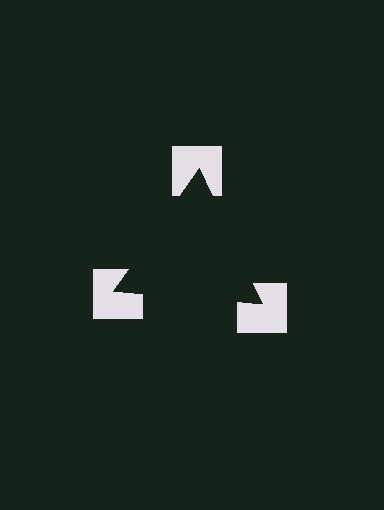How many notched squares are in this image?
There are 3 — one at each vertex of the illusory triangle.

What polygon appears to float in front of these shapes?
An illusory triangle — its edges are inferred from the aligned wedge cuts in the notched squares, not physically drawn.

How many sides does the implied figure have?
3 sides.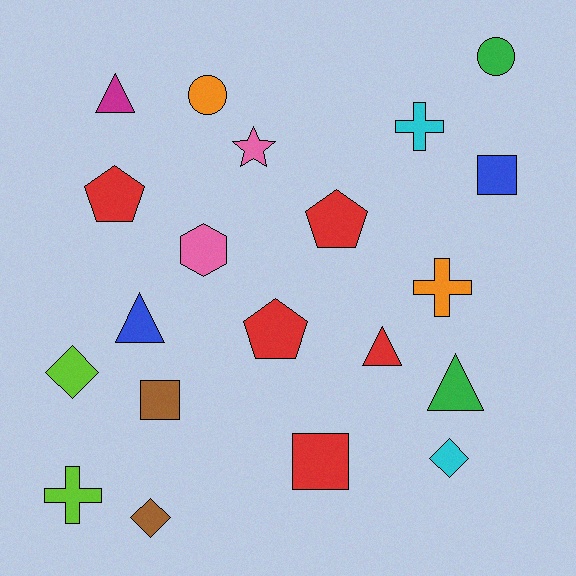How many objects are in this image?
There are 20 objects.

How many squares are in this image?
There are 3 squares.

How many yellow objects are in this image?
There are no yellow objects.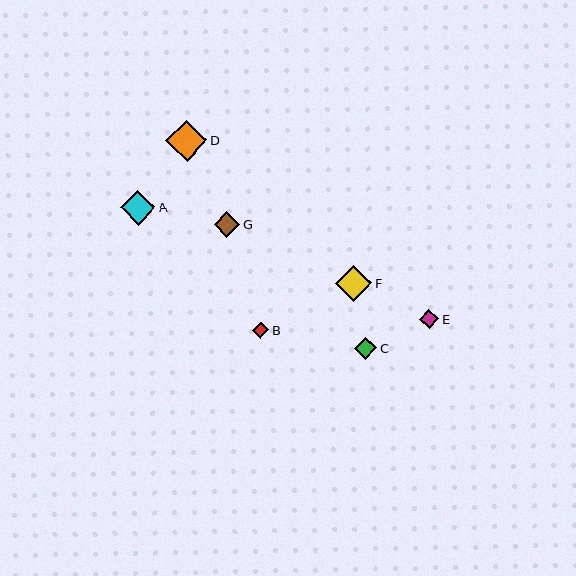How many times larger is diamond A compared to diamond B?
Diamond A is approximately 2.1 times the size of diamond B.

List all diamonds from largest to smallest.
From largest to smallest: D, F, A, G, C, E, B.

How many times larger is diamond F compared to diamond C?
Diamond F is approximately 1.6 times the size of diamond C.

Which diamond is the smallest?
Diamond B is the smallest with a size of approximately 16 pixels.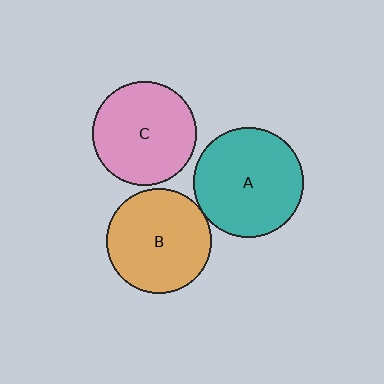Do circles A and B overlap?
Yes.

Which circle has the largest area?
Circle A (teal).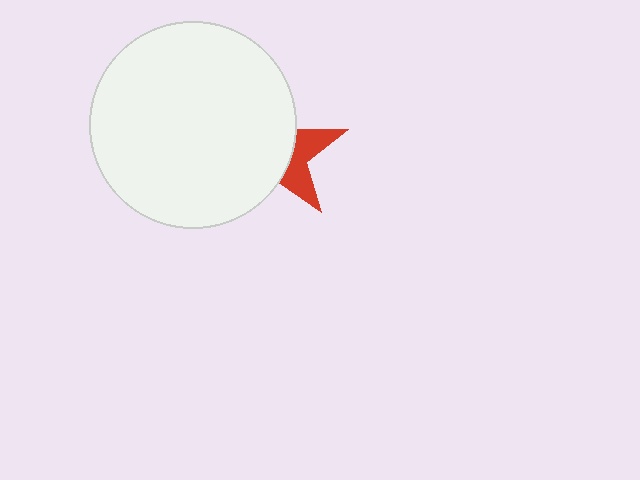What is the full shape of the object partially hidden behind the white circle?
The partially hidden object is a red star.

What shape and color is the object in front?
The object in front is a white circle.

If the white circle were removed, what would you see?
You would see the complete red star.